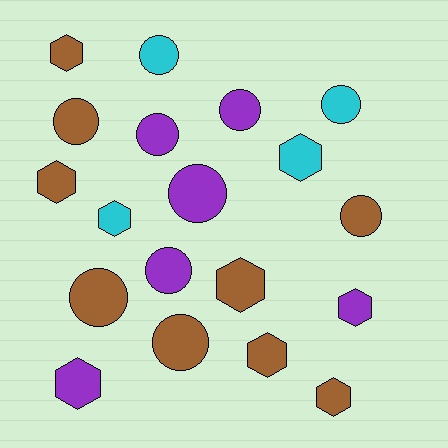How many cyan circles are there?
There are 2 cyan circles.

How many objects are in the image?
There are 19 objects.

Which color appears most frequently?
Brown, with 9 objects.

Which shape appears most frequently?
Circle, with 10 objects.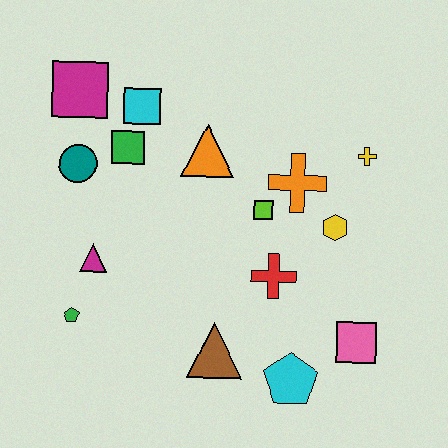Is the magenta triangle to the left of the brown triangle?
Yes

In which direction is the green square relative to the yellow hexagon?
The green square is to the left of the yellow hexagon.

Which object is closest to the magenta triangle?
The green pentagon is closest to the magenta triangle.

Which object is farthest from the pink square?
The magenta square is farthest from the pink square.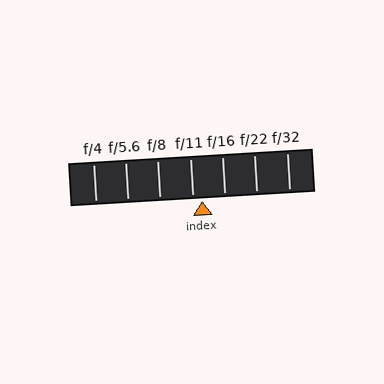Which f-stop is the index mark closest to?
The index mark is closest to f/11.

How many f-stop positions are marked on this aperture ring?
There are 7 f-stop positions marked.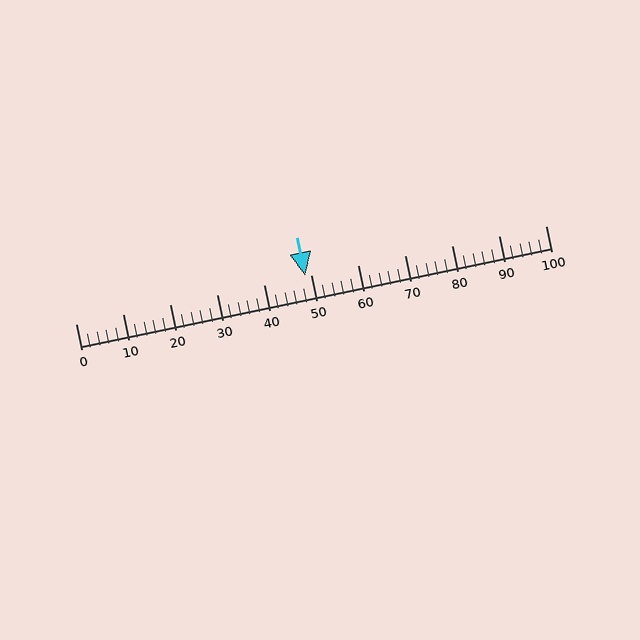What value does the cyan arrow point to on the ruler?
The cyan arrow points to approximately 49.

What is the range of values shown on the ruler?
The ruler shows values from 0 to 100.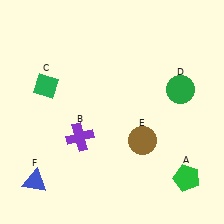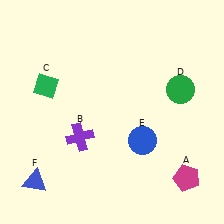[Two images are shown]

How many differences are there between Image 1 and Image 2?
There are 2 differences between the two images.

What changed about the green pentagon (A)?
In Image 1, A is green. In Image 2, it changed to magenta.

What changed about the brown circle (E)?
In Image 1, E is brown. In Image 2, it changed to blue.